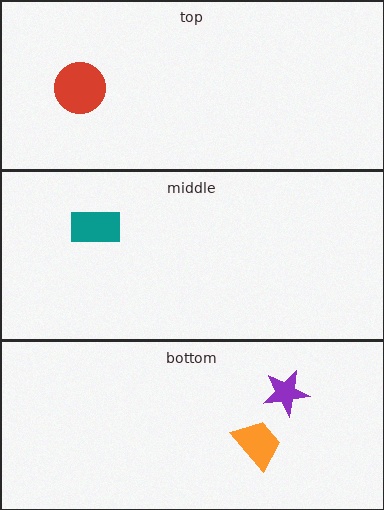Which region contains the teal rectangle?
The middle region.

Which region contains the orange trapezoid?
The bottom region.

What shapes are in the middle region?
The teal rectangle.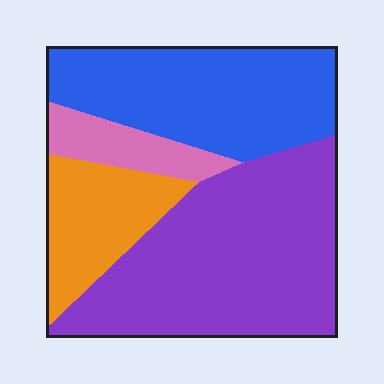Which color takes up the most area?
Purple, at roughly 45%.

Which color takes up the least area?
Pink, at roughly 10%.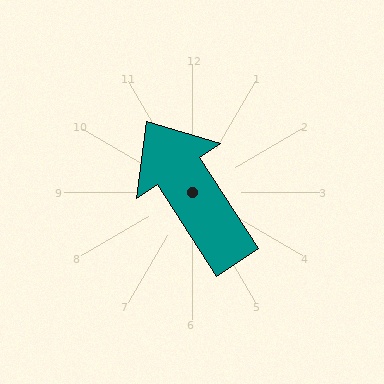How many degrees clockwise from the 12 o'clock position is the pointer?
Approximately 327 degrees.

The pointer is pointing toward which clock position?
Roughly 11 o'clock.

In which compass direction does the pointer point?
Northwest.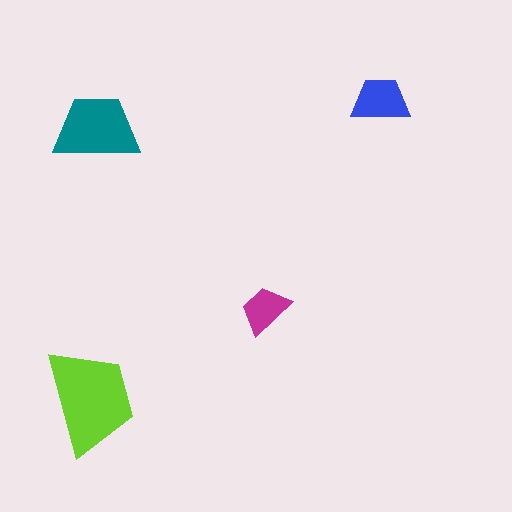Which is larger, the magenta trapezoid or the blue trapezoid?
The blue one.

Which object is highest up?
The blue trapezoid is topmost.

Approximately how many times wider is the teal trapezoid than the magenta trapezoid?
About 1.5 times wider.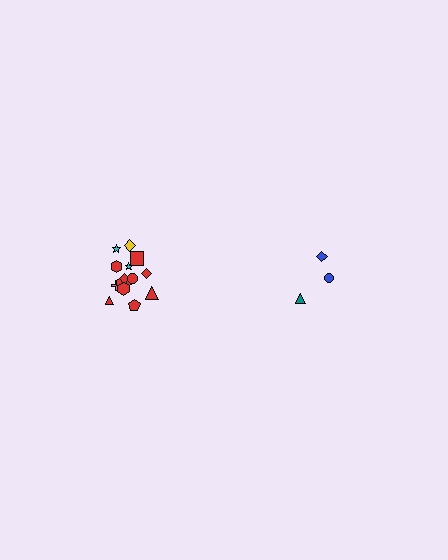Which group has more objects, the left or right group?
The left group.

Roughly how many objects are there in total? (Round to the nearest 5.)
Roughly 20 objects in total.